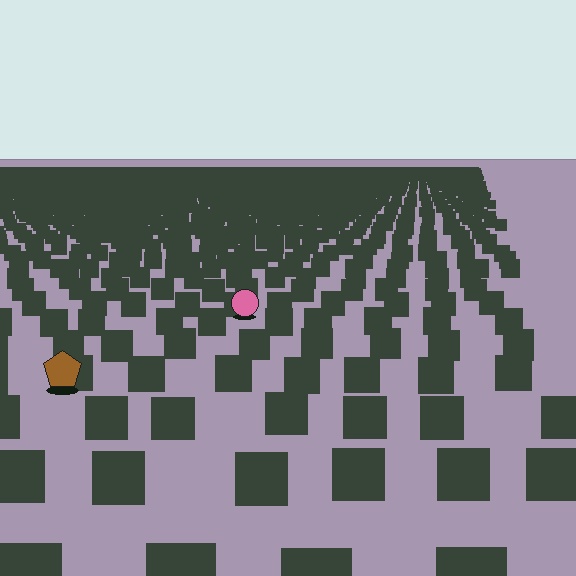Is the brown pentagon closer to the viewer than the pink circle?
Yes. The brown pentagon is closer — you can tell from the texture gradient: the ground texture is coarser near it.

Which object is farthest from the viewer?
The pink circle is farthest from the viewer. It appears smaller and the ground texture around it is denser.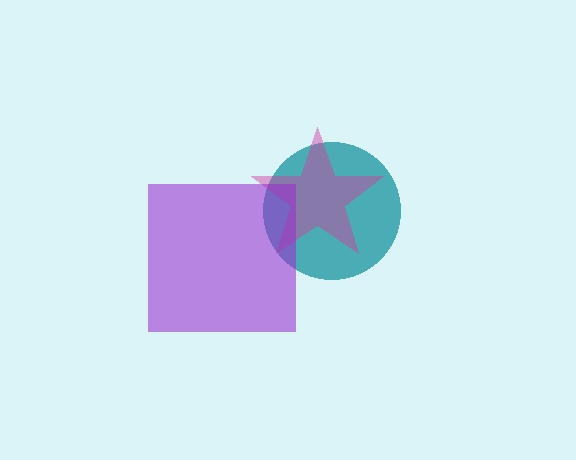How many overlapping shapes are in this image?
There are 3 overlapping shapes in the image.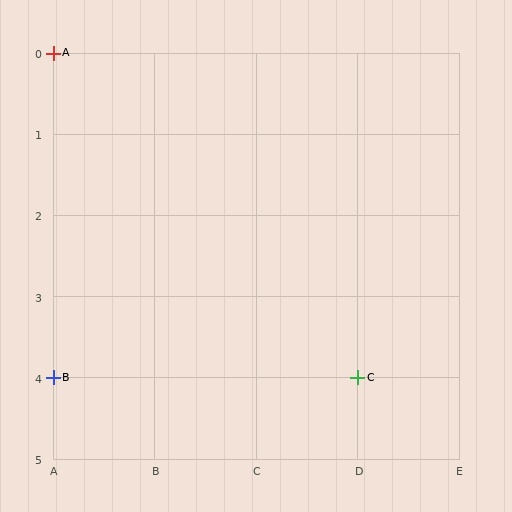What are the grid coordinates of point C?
Point C is at grid coordinates (D, 4).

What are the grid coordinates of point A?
Point A is at grid coordinates (A, 0).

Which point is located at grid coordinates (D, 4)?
Point C is at (D, 4).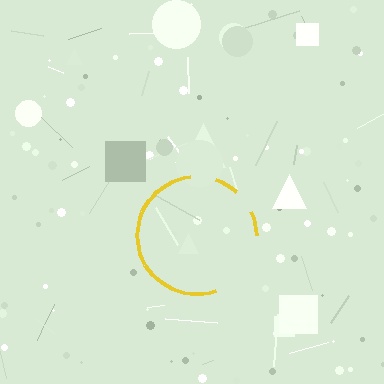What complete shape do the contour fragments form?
The contour fragments form a circle.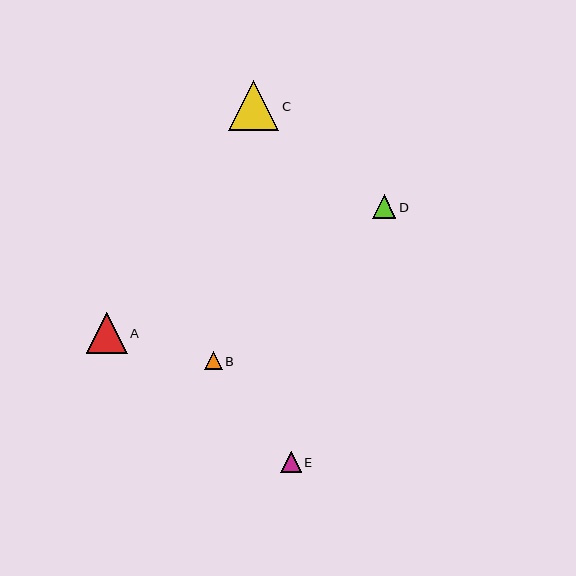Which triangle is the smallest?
Triangle B is the smallest with a size of approximately 18 pixels.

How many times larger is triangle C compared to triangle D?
Triangle C is approximately 2.1 times the size of triangle D.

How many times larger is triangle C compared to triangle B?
Triangle C is approximately 2.8 times the size of triangle B.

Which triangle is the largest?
Triangle C is the largest with a size of approximately 50 pixels.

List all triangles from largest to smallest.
From largest to smallest: C, A, D, E, B.